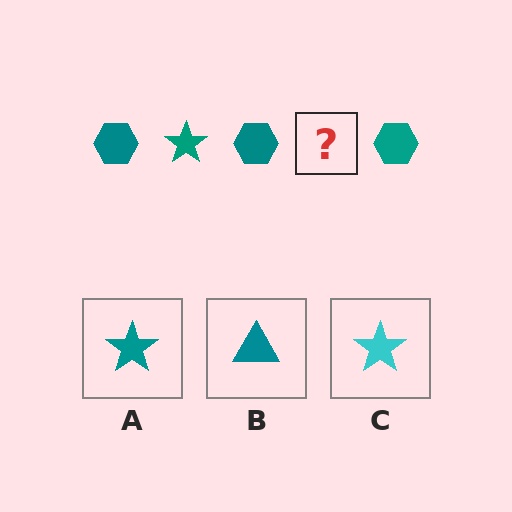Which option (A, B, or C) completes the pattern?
A.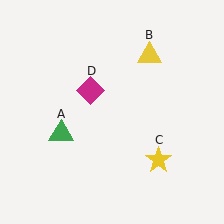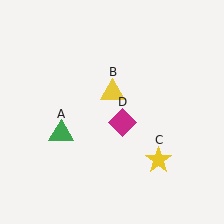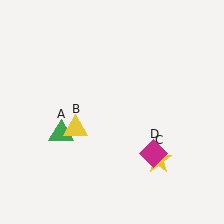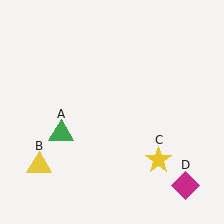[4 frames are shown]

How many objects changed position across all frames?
2 objects changed position: yellow triangle (object B), magenta diamond (object D).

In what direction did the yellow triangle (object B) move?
The yellow triangle (object B) moved down and to the left.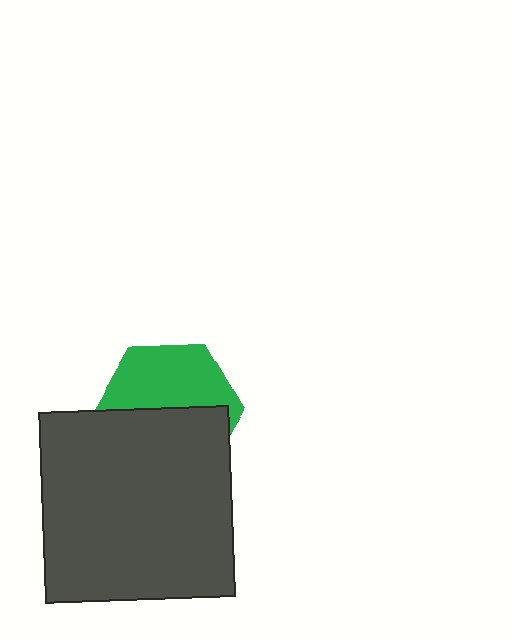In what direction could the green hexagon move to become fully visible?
The green hexagon could move up. That would shift it out from behind the dark gray square entirely.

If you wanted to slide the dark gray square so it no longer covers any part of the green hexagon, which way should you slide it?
Slide it down — that is the most direct way to separate the two shapes.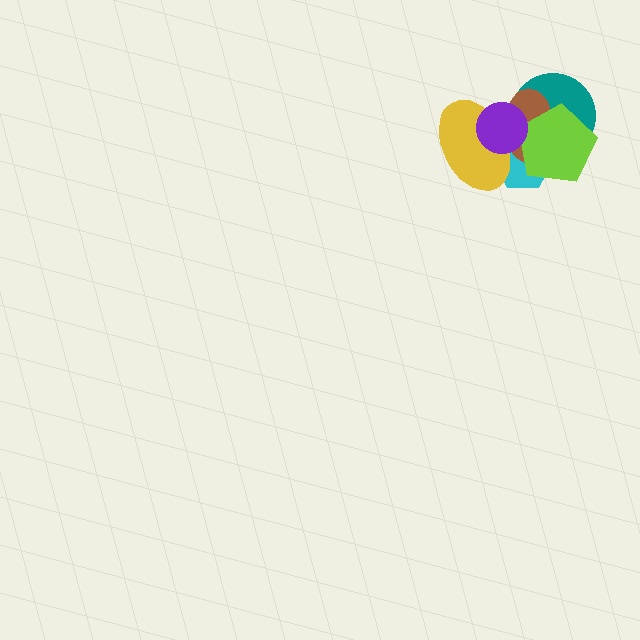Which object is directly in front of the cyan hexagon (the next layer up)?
The teal circle is directly in front of the cyan hexagon.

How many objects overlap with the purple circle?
5 objects overlap with the purple circle.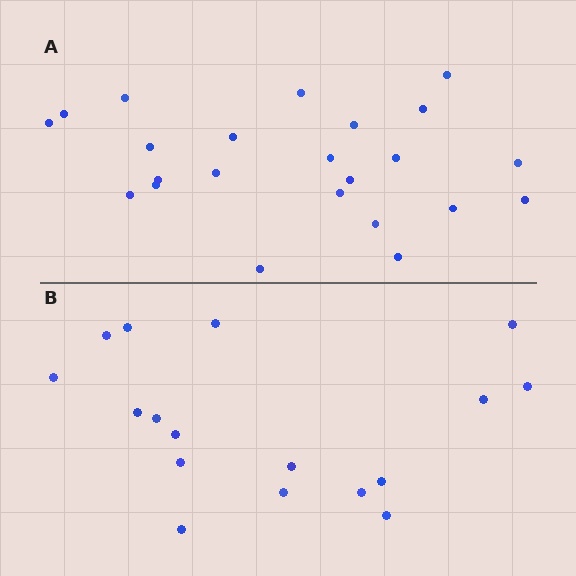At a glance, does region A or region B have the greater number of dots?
Region A (the top region) has more dots.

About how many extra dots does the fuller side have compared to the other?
Region A has about 6 more dots than region B.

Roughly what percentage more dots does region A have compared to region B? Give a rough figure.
About 35% more.